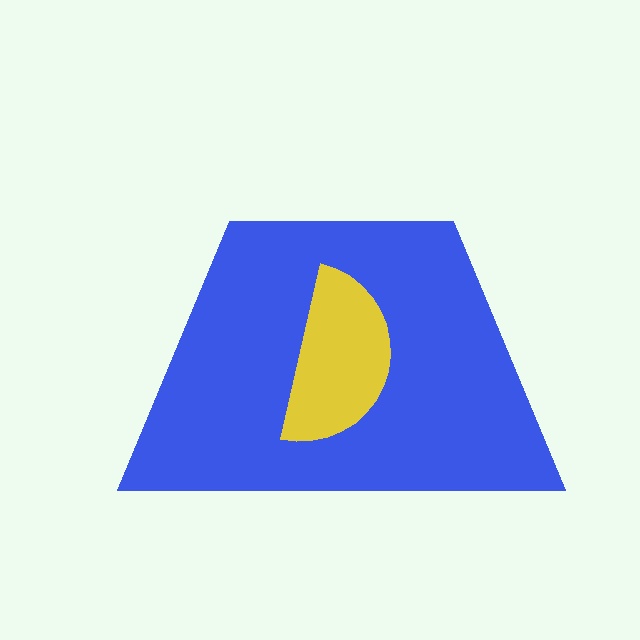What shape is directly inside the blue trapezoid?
The yellow semicircle.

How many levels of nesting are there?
2.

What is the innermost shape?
The yellow semicircle.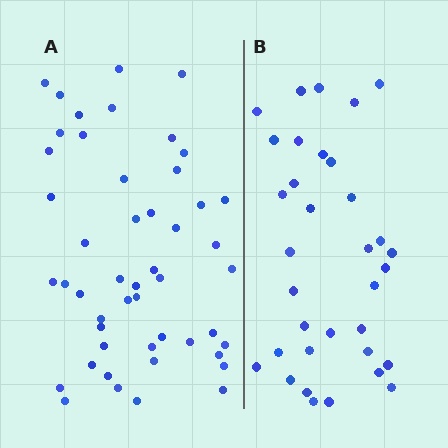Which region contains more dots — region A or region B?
Region A (the left region) has more dots.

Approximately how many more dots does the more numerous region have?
Region A has approximately 15 more dots than region B.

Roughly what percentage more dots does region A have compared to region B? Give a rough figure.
About 45% more.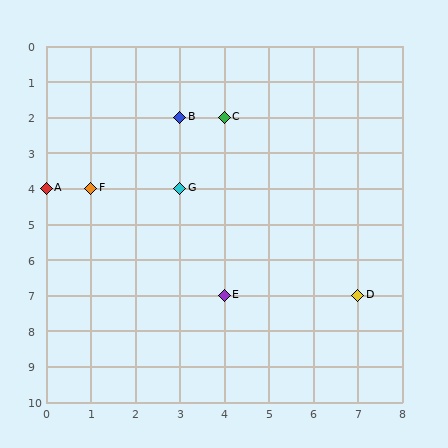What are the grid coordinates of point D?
Point D is at grid coordinates (7, 7).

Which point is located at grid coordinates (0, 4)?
Point A is at (0, 4).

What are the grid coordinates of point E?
Point E is at grid coordinates (4, 7).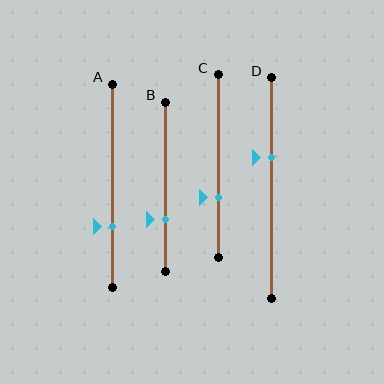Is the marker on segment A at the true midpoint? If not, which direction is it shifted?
No, the marker on segment A is shifted downward by about 20% of the segment length.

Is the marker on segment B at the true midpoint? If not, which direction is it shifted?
No, the marker on segment B is shifted downward by about 19% of the segment length.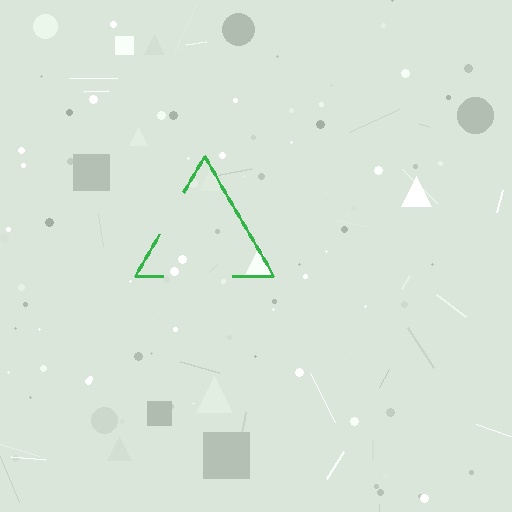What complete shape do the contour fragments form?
The contour fragments form a triangle.